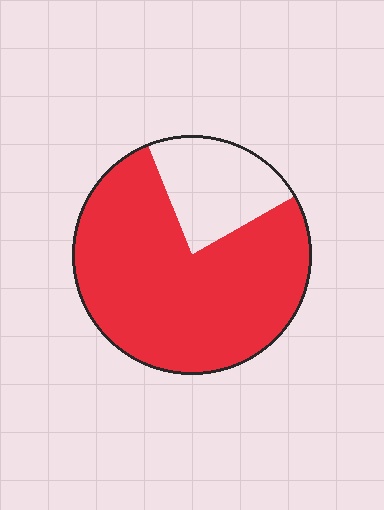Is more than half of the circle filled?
Yes.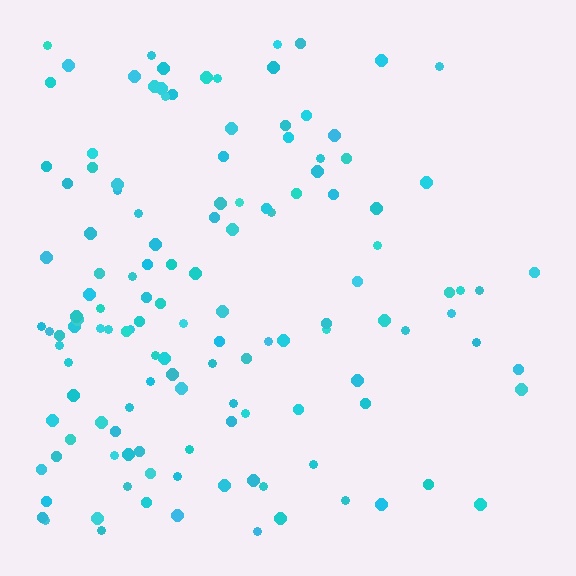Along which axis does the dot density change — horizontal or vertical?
Horizontal.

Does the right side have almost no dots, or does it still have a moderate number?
Still a moderate number, just noticeably fewer than the left.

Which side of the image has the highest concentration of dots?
The left.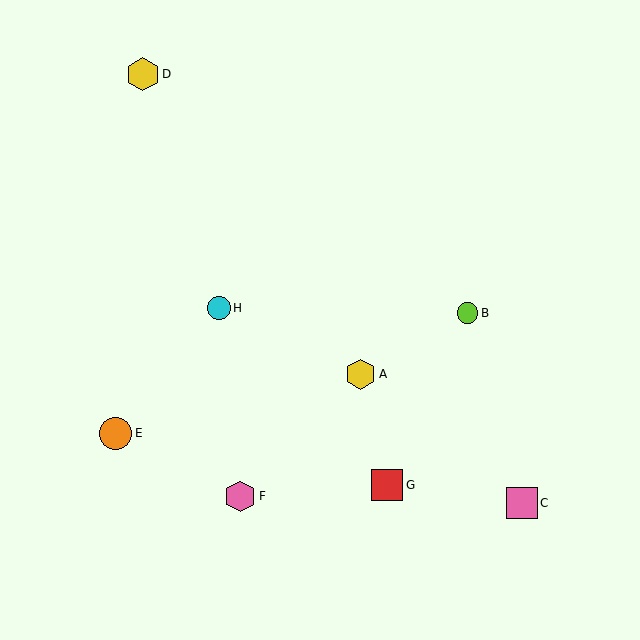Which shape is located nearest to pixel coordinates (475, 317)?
The lime circle (labeled B) at (467, 313) is nearest to that location.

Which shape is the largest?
The yellow hexagon (labeled D) is the largest.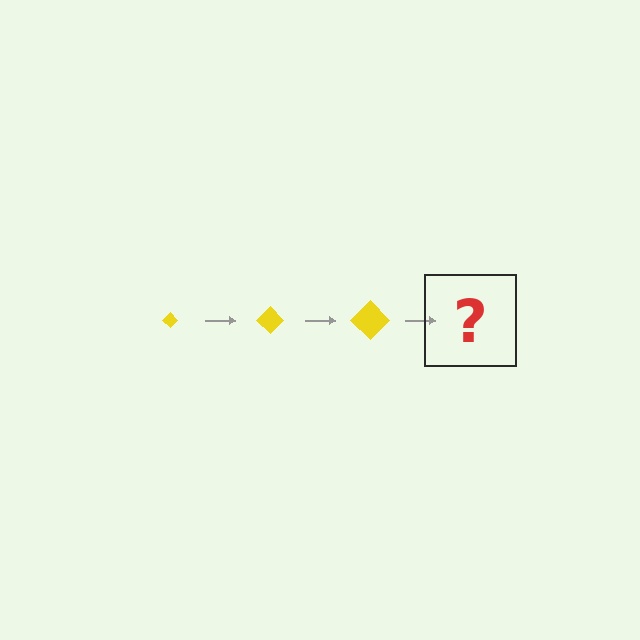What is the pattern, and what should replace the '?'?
The pattern is that the diamond gets progressively larger each step. The '?' should be a yellow diamond, larger than the previous one.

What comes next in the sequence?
The next element should be a yellow diamond, larger than the previous one.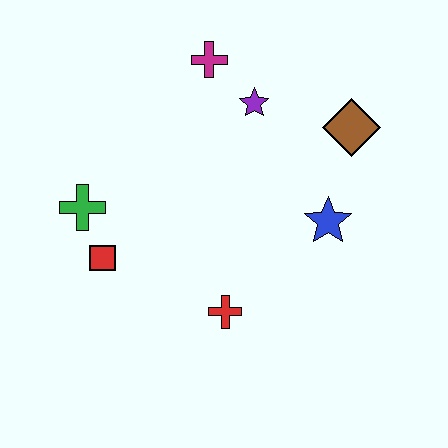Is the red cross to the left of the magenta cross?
No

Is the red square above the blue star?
No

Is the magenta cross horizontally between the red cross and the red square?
Yes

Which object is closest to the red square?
The green cross is closest to the red square.